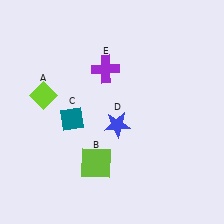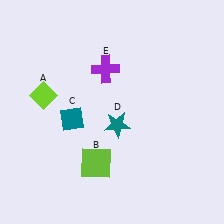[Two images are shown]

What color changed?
The star (D) changed from blue in Image 1 to teal in Image 2.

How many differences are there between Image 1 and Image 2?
There is 1 difference between the two images.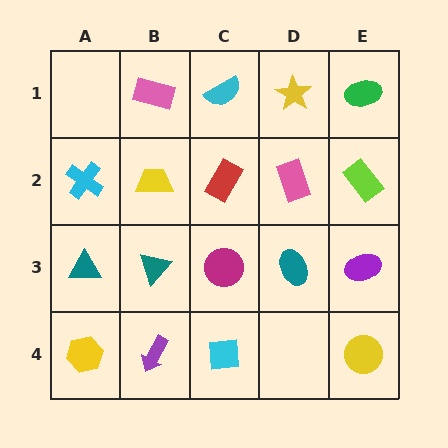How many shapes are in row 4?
4 shapes.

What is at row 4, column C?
A cyan square.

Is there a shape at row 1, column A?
No, that cell is empty.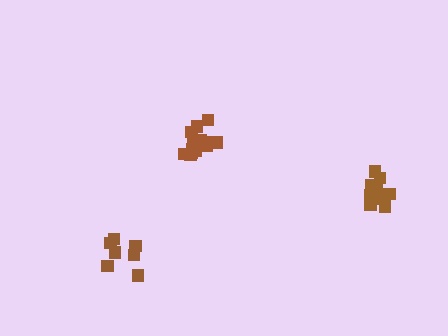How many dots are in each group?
Group 1: 10 dots, Group 2: 13 dots, Group 3: 7 dots (30 total).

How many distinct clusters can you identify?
There are 3 distinct clusters.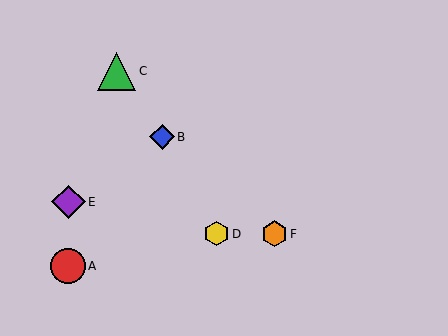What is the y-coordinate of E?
Object E is at y≈202.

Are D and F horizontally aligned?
Yes, both are at y≈234.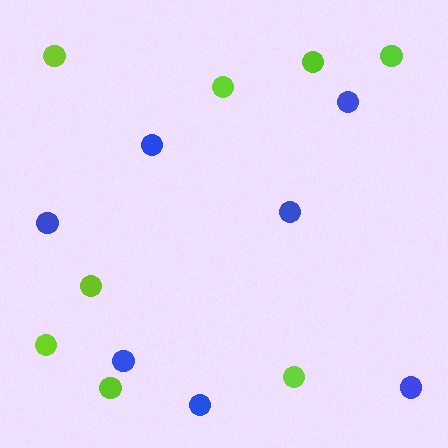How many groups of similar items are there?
There are 2 groups: one group of lime circles (8) and one group of blue circles (7).